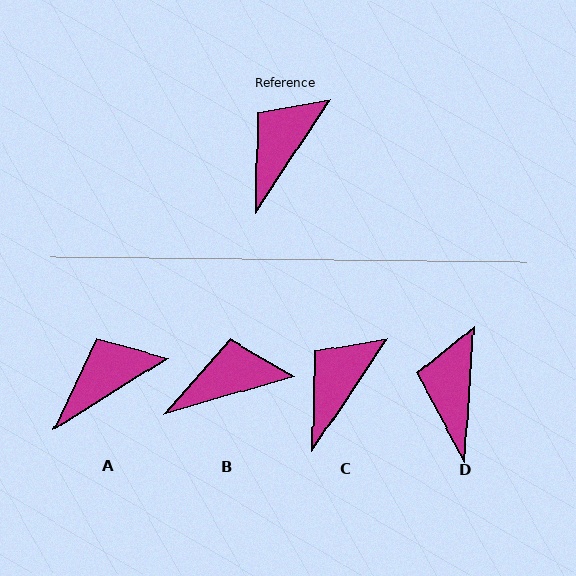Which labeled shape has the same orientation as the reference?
C.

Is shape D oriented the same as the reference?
No, it is off by about 30 degrees.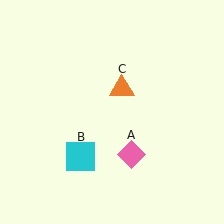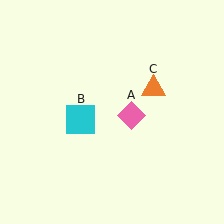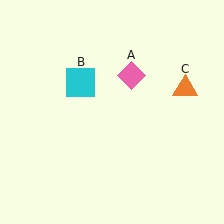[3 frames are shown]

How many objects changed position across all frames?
3 objects changed position: pink diamond (object A), cyan square (object B), orange triangle (object C).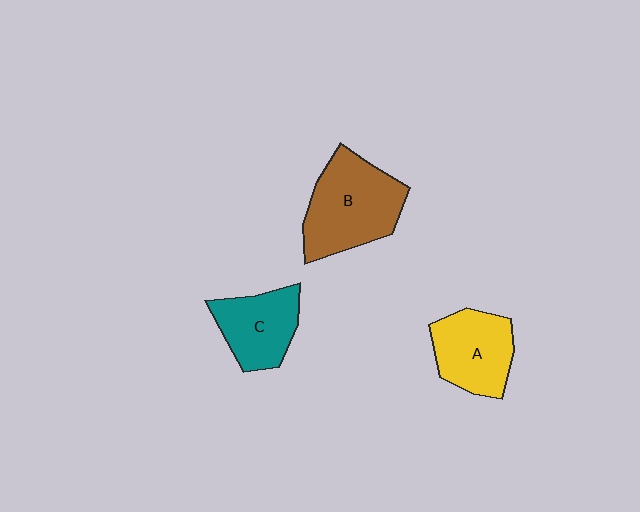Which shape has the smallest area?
Shape C (teal).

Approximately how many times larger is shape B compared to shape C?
Approximately 1.4 times.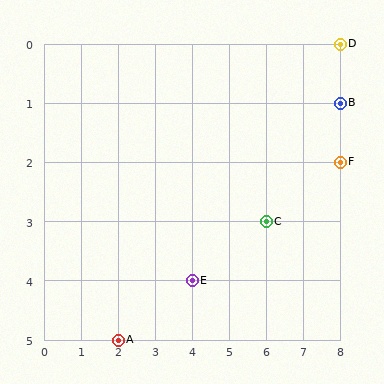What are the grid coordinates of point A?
Point A is at grid coordinates (2, 5).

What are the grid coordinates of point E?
Point E is at grid coordinates (4, 4).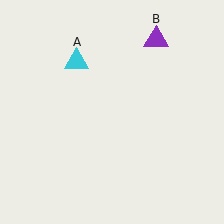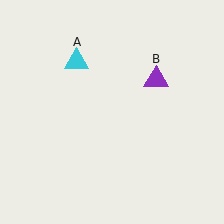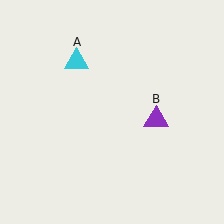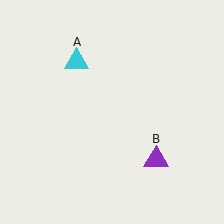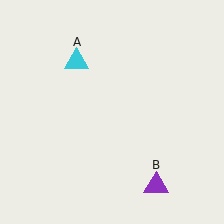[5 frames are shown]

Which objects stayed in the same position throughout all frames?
Cyan triangle (object A) remained stationary.